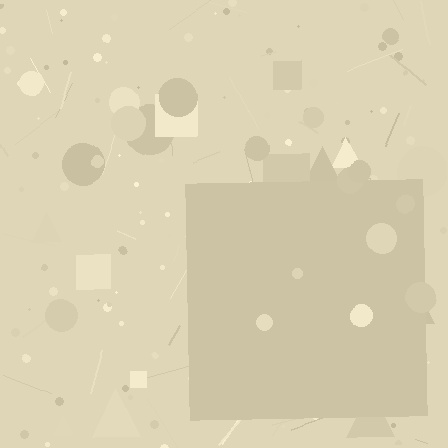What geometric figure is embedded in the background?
A square is embedded in the background.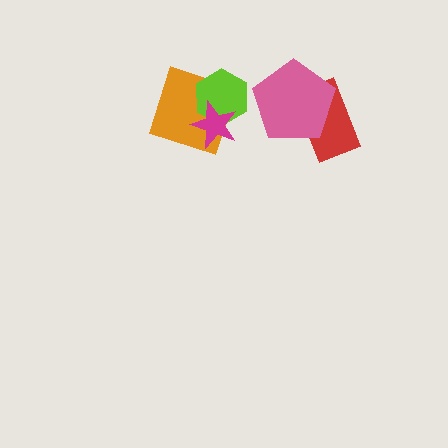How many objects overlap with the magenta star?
2 objects overlap with the magenta star.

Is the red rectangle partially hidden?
Yes, it is partially covered by another shape.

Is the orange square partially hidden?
Yes, it is partially covered by another shape.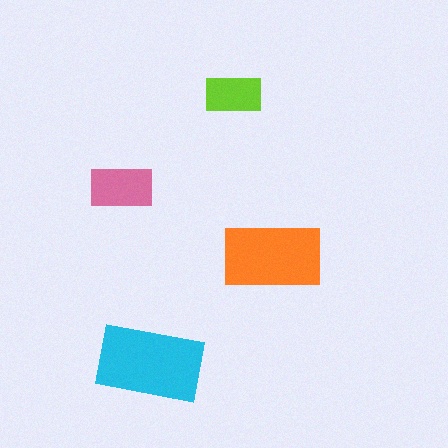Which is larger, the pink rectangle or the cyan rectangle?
The cyan one.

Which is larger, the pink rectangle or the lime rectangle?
The pink one.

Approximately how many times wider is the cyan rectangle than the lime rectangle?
About 2 times wider.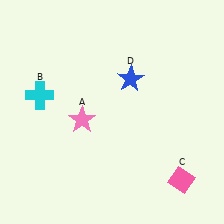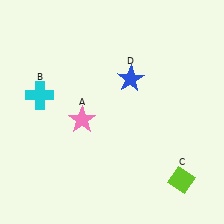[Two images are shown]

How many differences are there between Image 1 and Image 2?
There is 1 difference between the two images.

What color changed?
The diamond (C) changed from pink in Image 1 to lime in Image 2.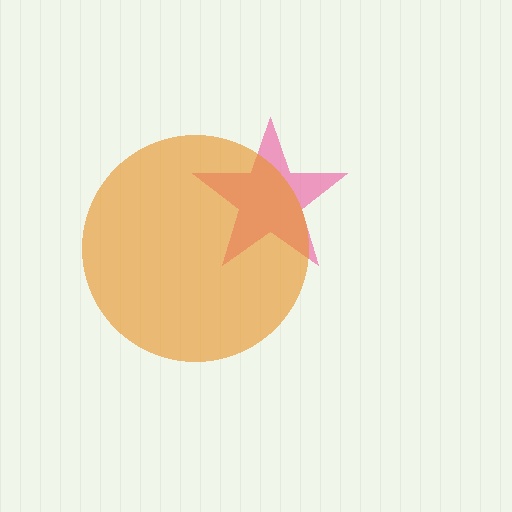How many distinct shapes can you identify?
There are 2 distinct shapes: a pink star, an orange circle.